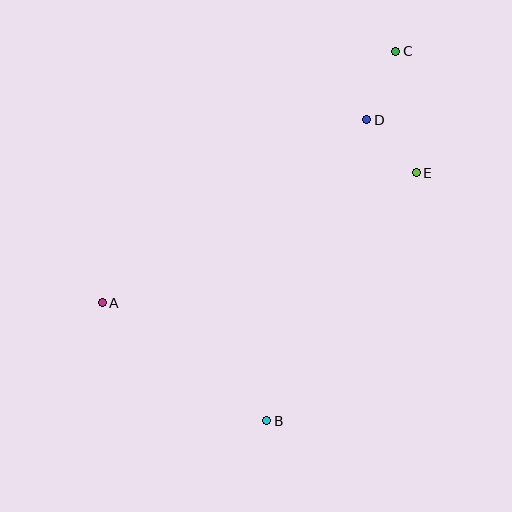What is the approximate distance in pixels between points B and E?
The distance between B and E is approximately 290 pixels.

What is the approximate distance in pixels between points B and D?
The distance between B and D is approximately 317 pixels.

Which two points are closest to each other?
Points D and E are closest to each other.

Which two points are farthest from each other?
Points B and C are farthest from each other.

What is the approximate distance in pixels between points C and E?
The distance between C and E is approximately 123 pixels.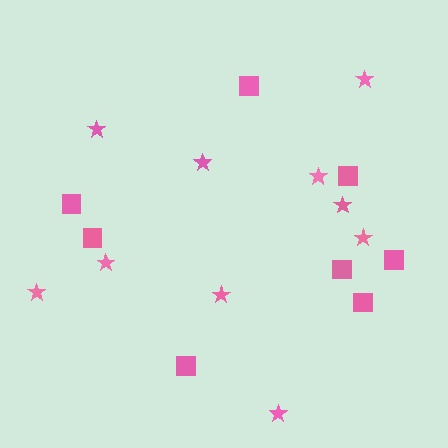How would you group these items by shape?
There are 2 groups: one group of stars (10) and one group of squares (8).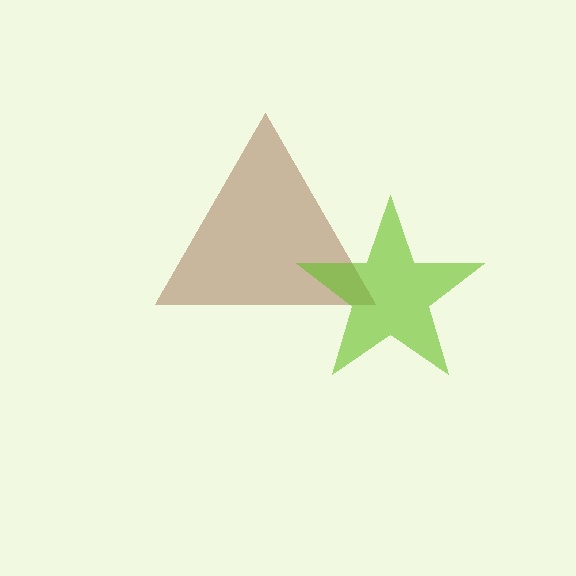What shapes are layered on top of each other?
The layered shapes are: a brown triangle, a lime star.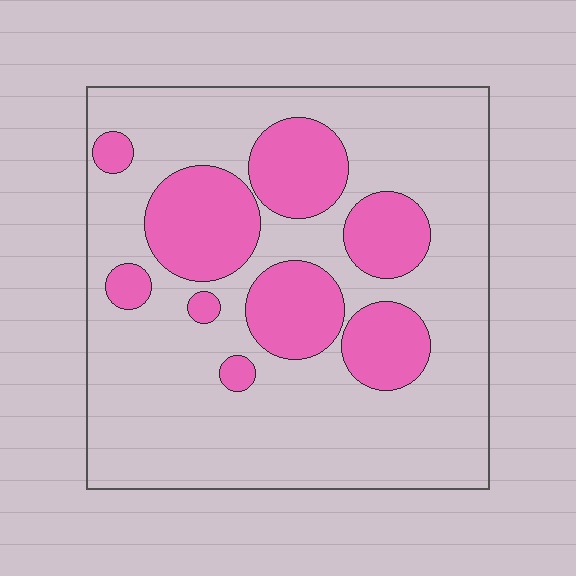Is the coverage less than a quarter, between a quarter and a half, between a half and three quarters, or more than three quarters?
Between a quarter and a half.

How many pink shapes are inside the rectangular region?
9.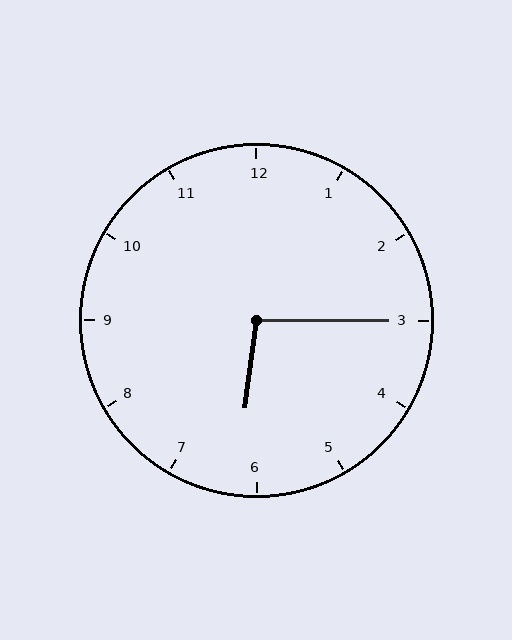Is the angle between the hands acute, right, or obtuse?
It is obtuse.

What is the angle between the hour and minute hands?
Approximately 98 degrees.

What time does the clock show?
6:15.